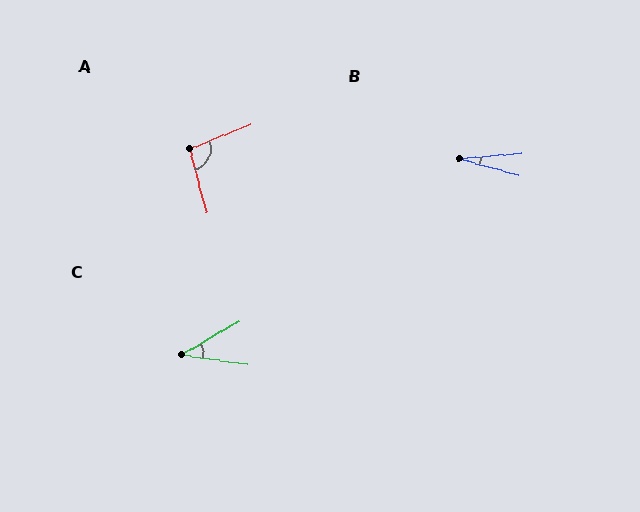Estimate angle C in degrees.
Approximately 38 degrees.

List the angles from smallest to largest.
B (20°), C (38°), A (97°).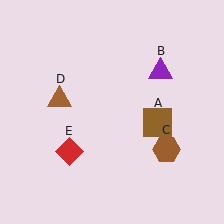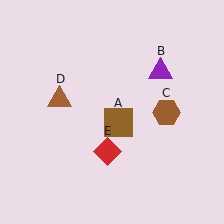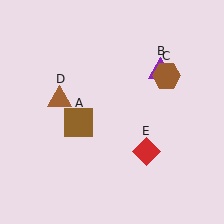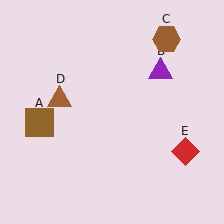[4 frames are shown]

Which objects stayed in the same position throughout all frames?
Purple triangle (object B) and brown triangle (object D) remained stationary.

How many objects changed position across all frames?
3 objects changed position: brown square (object A), brown hexagon (object C), red diamond (object E).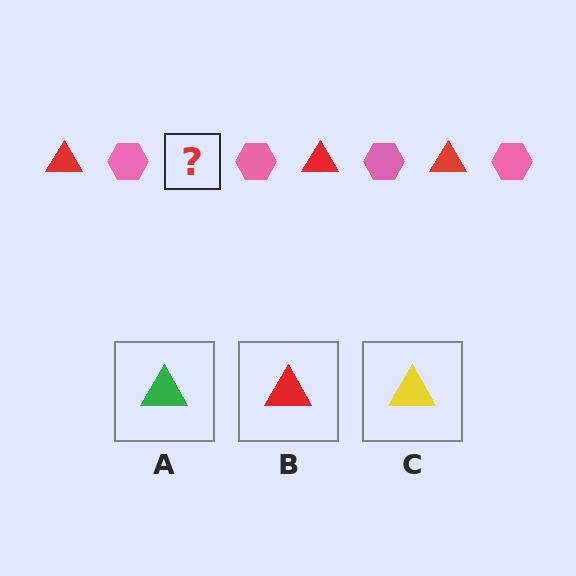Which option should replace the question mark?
Option B.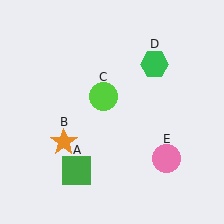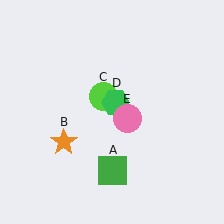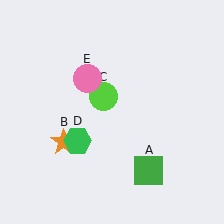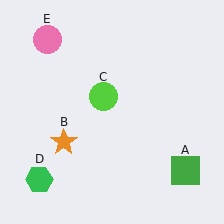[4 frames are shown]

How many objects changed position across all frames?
3 objects changed position: green square (object A), green hexagon (object D), pink circle (object E).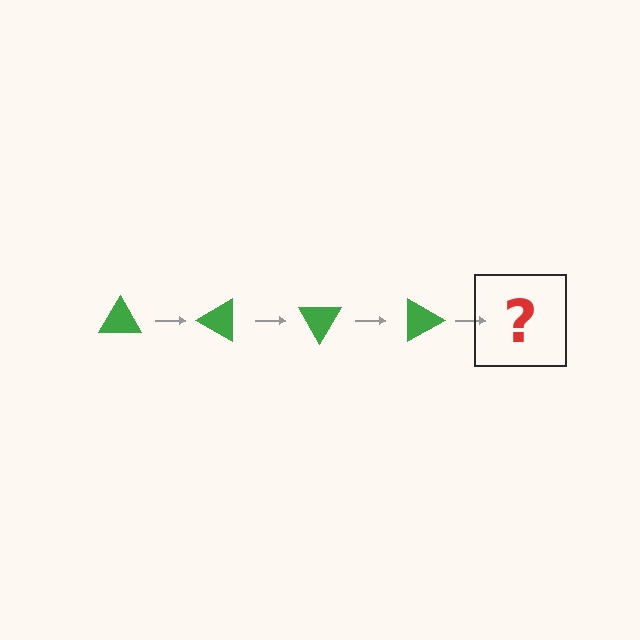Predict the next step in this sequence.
The next step is a green triangle rotated 120 degrees.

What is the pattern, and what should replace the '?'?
The pattern is that the triangle rotates 30 degrees each step. The '?' should be a green triangle rotated 120 degrees.